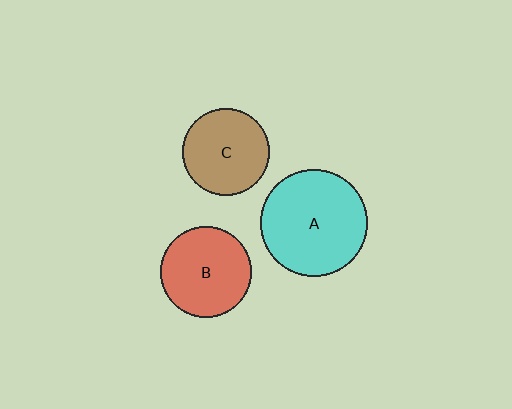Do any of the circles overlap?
No, none of the circles overlap.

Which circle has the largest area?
Circle A (cyan).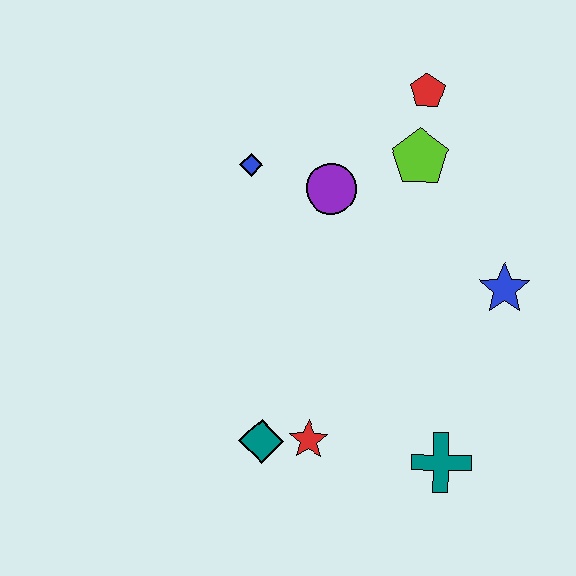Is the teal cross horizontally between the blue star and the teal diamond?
Yes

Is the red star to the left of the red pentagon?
Yes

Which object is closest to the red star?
The teal diamond is closest to the red star.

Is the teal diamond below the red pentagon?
Yes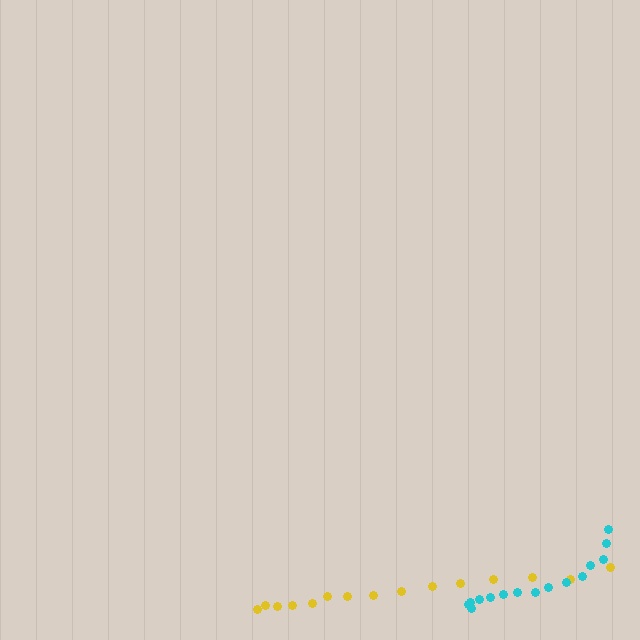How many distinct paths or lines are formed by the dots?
There are 2 distinct paths.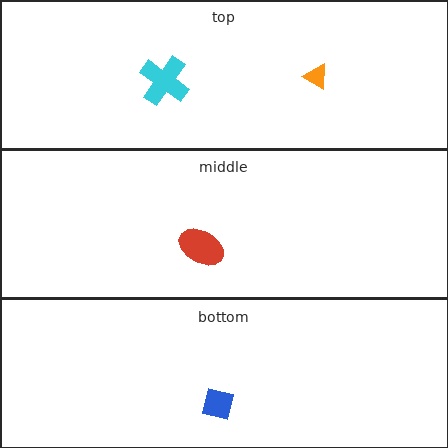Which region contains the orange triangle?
The top region.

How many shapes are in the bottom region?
1.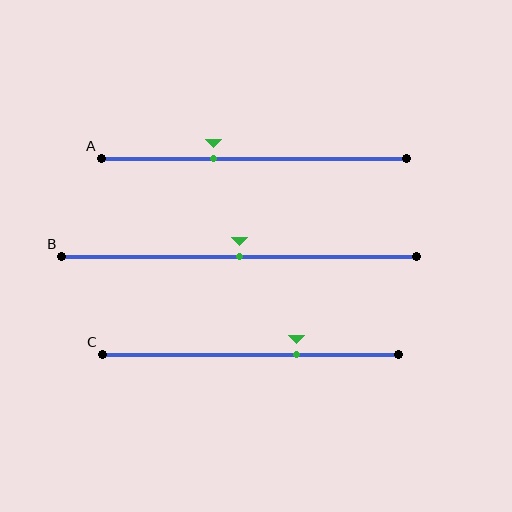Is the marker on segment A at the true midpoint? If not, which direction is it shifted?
No, the marker on segment A is shifted to the left by about 13% of the segment length.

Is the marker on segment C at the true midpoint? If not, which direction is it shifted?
No, the marker on segment C is shifted to the right by about 16% of the segment length.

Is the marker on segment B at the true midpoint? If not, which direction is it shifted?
Yes, the marker on segment B is at the true midpoint.